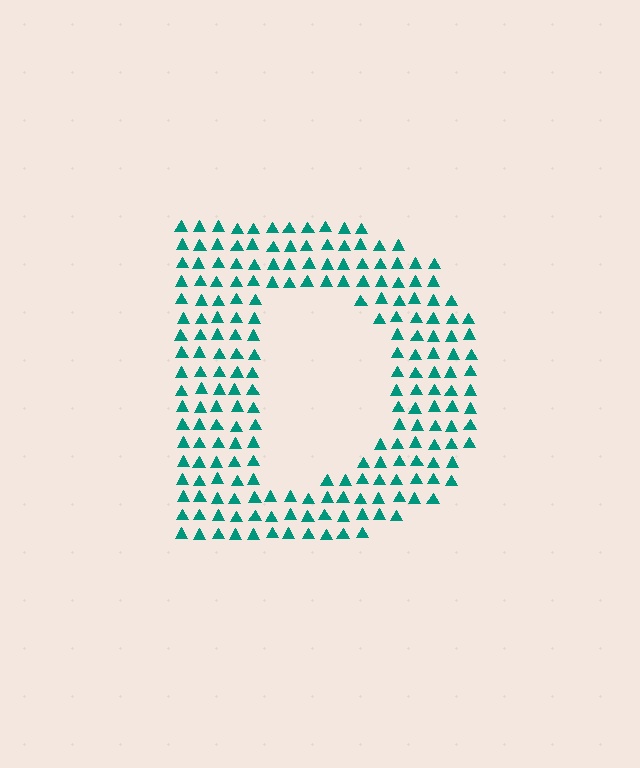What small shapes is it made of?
It is made of small triangles.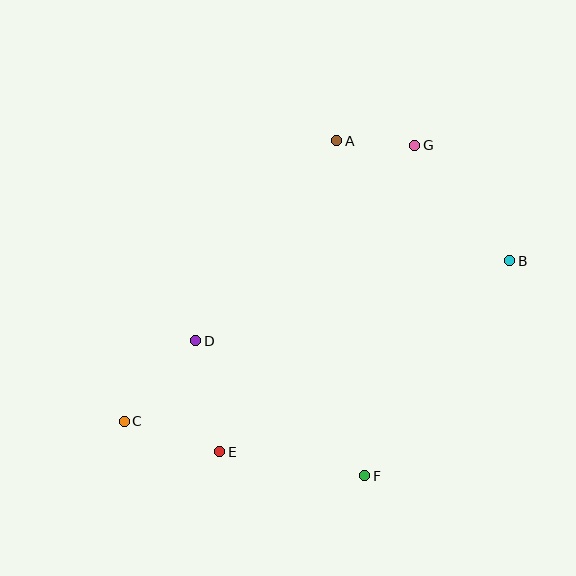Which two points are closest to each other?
Points A and G are closest to each other.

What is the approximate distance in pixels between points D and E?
The distance between D and E is approximately 114 pixels.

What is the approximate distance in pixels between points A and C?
The distance between A and C is approximately 352 pixels.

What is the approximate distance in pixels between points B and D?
The distance between B and D is approximately 324 pixels.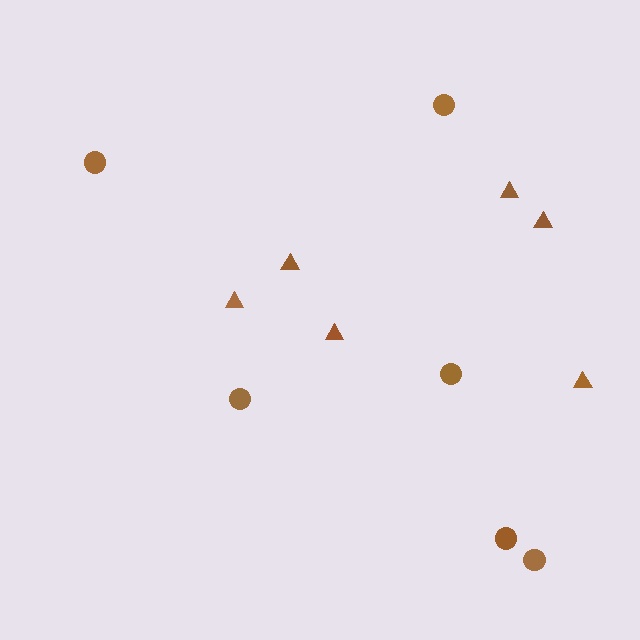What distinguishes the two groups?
There are 2 groups: one group of circles (6) and one group of triangles (6).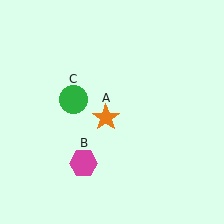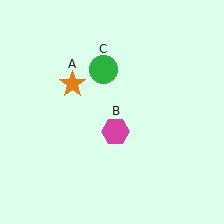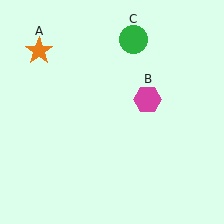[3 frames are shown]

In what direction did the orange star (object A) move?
The orange star (object A) moved up and to the left.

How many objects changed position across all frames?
3 objects changed position: orange star (object A), magenta hexagon (object B), green circle (object C).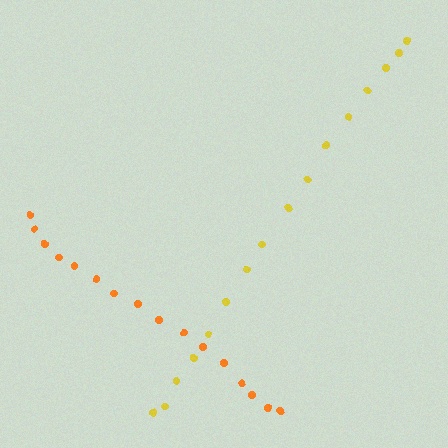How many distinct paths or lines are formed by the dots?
There are 2 distinct paths.